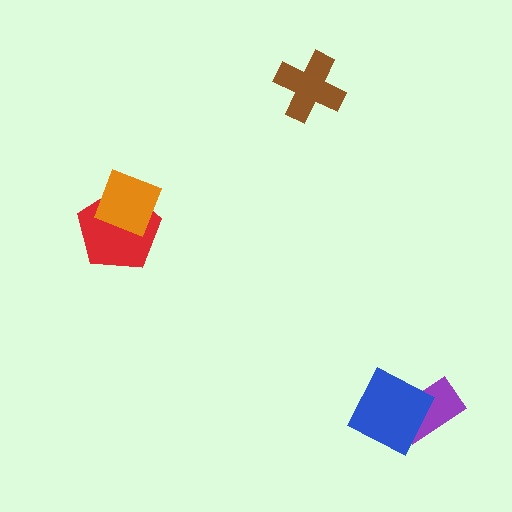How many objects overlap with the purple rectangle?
1 object overlaps with the purple rectangle.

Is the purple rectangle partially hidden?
Yes, it is partially covered by another shape.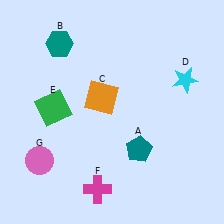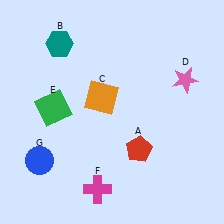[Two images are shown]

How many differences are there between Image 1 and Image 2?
There are 3 differences between the two images.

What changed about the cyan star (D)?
In Image 1, D is cyan. In Image 2, it changed to pink.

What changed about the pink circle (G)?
In Image 1, G is pink. In Image 2, it changed to blue.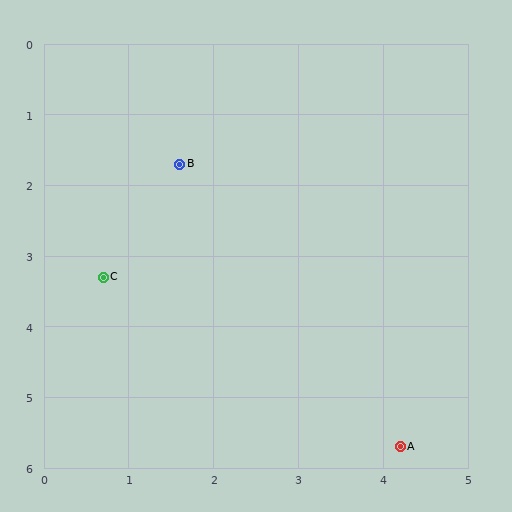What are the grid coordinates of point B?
Point B is at approximately (1.6, 1.7).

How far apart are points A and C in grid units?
Points A and C are about 4.2 grid units apart.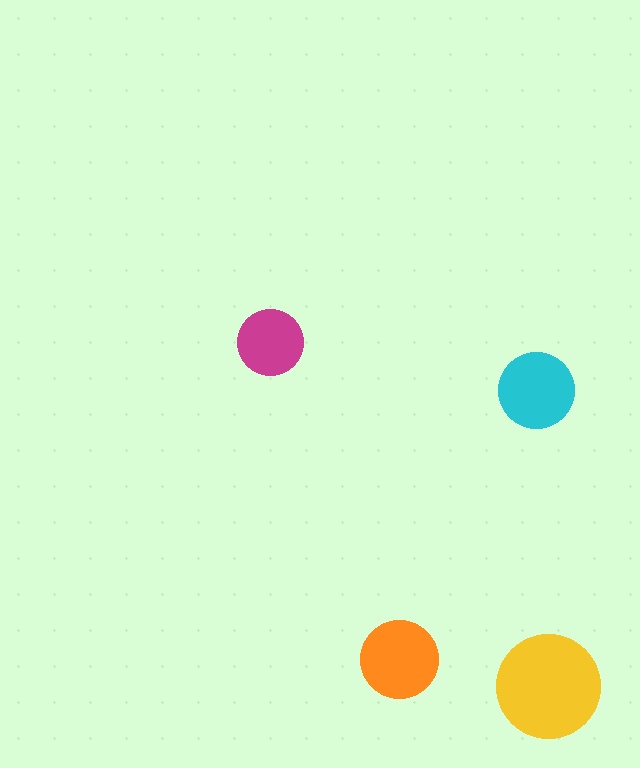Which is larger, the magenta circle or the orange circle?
The orange one.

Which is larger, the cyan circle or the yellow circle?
The yellow one.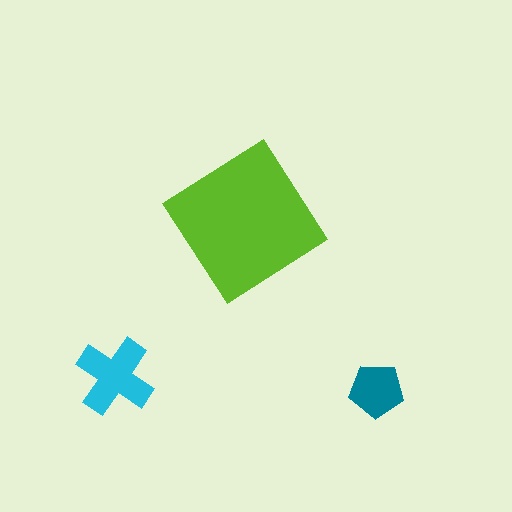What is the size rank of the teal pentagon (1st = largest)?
3rd.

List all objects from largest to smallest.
The lime diamond, the cyan cross, the teal pentagon.